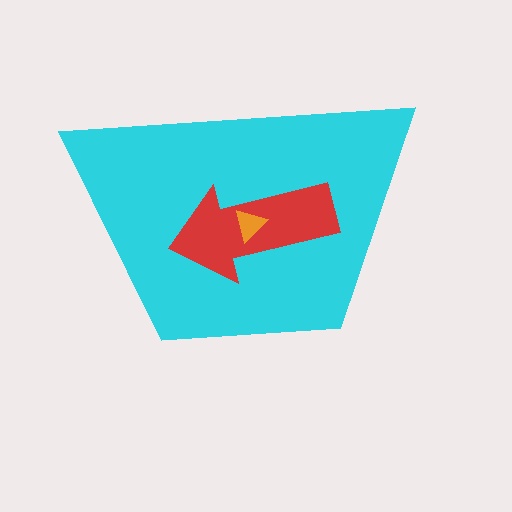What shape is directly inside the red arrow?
The orange triangle.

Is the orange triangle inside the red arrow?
Yes.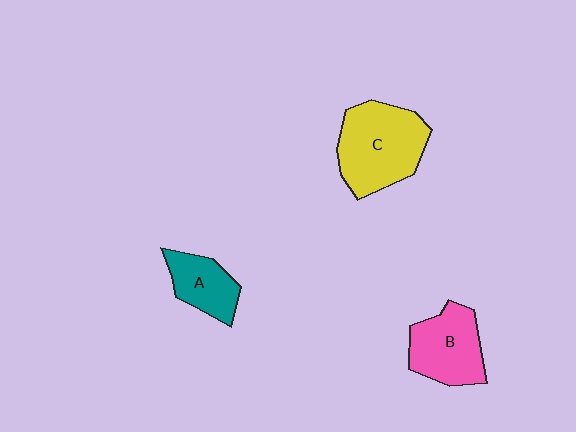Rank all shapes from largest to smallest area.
From largest to smallest: C (yellow), B (pink), A (teal).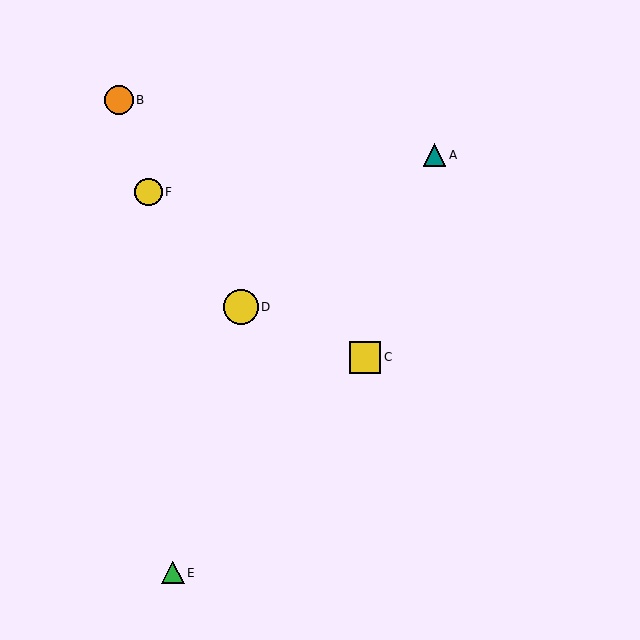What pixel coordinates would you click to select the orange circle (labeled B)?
Click at (119, 100) to select the orange circle B.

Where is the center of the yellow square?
The center of the yellow square is at (365, 357).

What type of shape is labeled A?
Shape A is a teal triangle.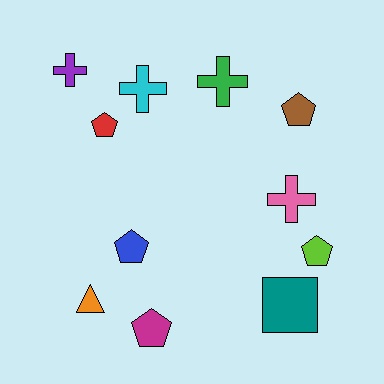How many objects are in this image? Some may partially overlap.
There are 11 objects.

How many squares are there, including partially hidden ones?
There is 1 square.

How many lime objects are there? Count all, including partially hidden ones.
There is 1 lime object.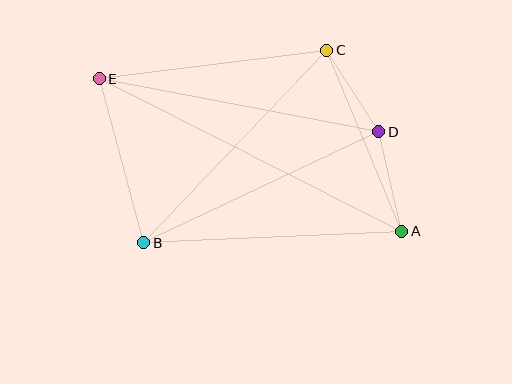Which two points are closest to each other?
Points C and D are closest to each other.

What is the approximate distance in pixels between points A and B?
The distance between A and B is approximately 258 pixels.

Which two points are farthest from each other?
Points A and E are farthest from each other.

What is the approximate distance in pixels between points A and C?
The distance between A and C is approximately 196 pixels.